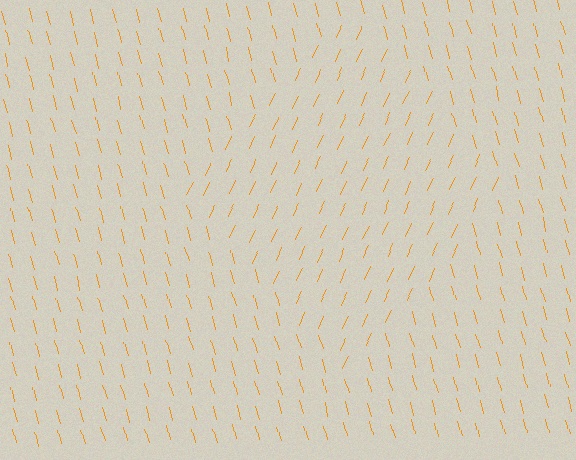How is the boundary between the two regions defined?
The boundary is defined purely by a change in line orientation (approximately 40 degrees difference). All lines are the same color and thickness.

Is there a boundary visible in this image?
Yes, there is a texture boundary formed by a change in line orientation.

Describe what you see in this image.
The image is filled with small orange line segments. A diamond region in the image has lines oriented differently from the surrounding lines, creating a visible texture boundary.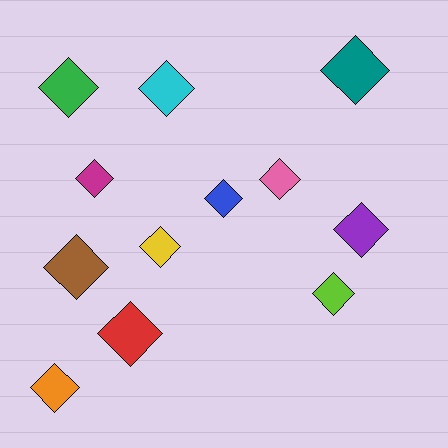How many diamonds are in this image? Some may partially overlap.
There are 12 diamonds.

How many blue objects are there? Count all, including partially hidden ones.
There is 1 blue object.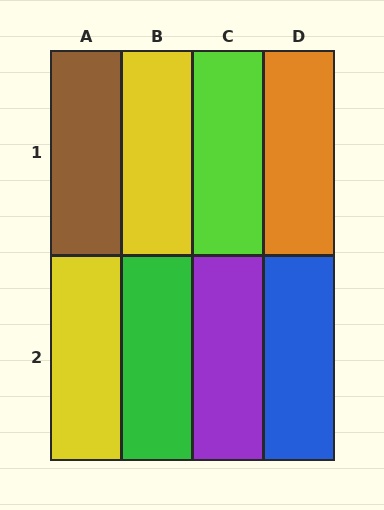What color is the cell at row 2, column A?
Yellow.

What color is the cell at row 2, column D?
Blue.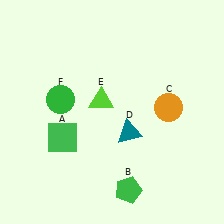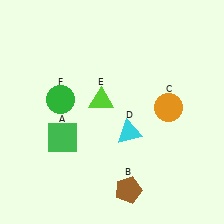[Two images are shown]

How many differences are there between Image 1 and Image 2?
There are 2 differences between the two images.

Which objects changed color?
B changed from green to brown. D changed from teal to cyan.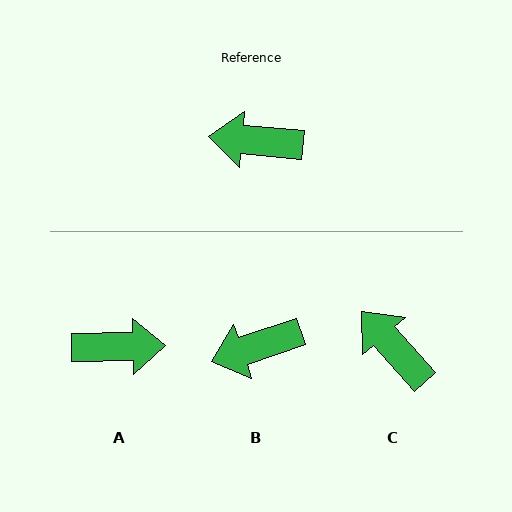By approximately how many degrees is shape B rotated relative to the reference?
Approximately 24 degrees counter-clockwise.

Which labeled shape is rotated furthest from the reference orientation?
A, about 174 degrees away.